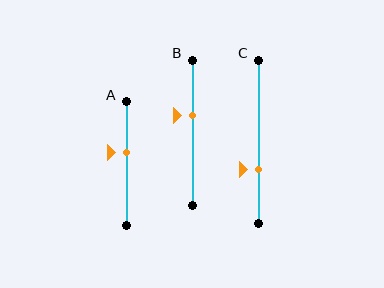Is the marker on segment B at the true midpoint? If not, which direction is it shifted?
No, the marker on segment B is shifted upward by about 12% of the segment length.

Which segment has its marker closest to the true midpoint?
Segment A has its marker closest to the true midpoint.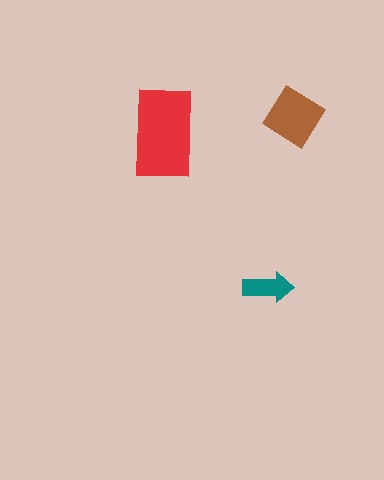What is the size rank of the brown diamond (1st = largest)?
2nd.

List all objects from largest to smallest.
The red rectangle, the brown diamond, the teal arrow.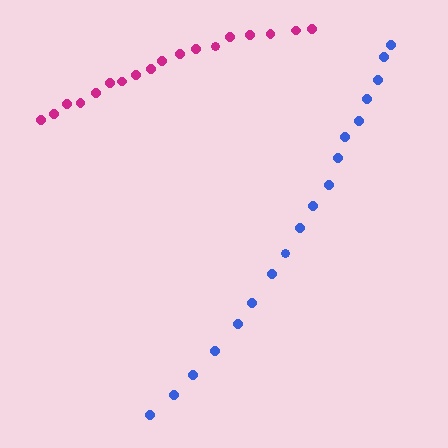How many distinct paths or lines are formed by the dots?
There are 2 distinct paths.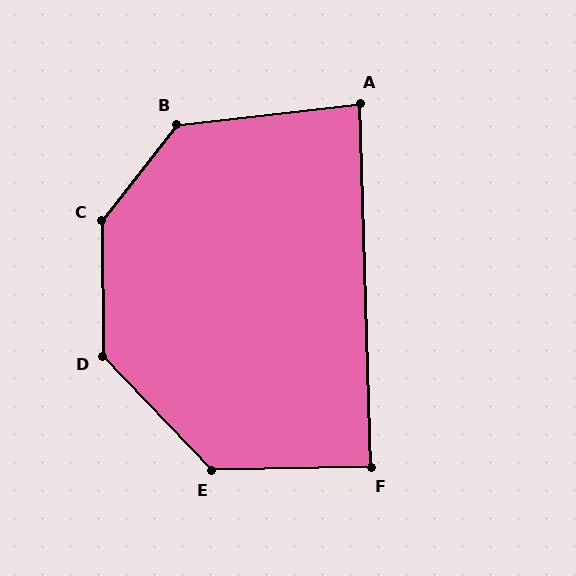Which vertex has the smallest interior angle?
A, at approximately 85 degrees.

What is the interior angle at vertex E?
Approximately 133 degrees (obtuse).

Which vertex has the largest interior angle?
C, at approximately 142 degrees.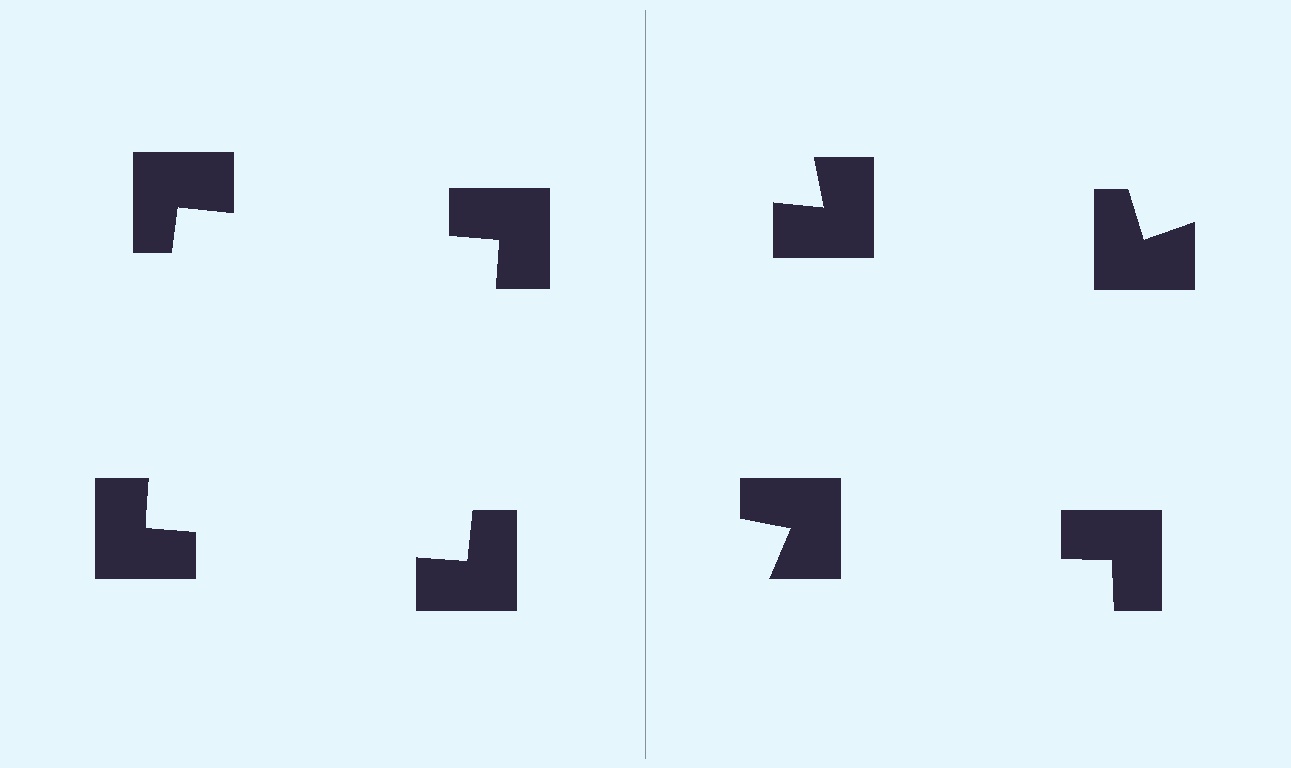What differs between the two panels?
The notched squares are positioned identically on both sides; only the wedge orientations differ. On the left they align to a square; on the right they are misaligned.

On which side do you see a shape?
An illusory square appears on the left side. On the right side the wedge cuts are rotated, so no coherent shape forms.